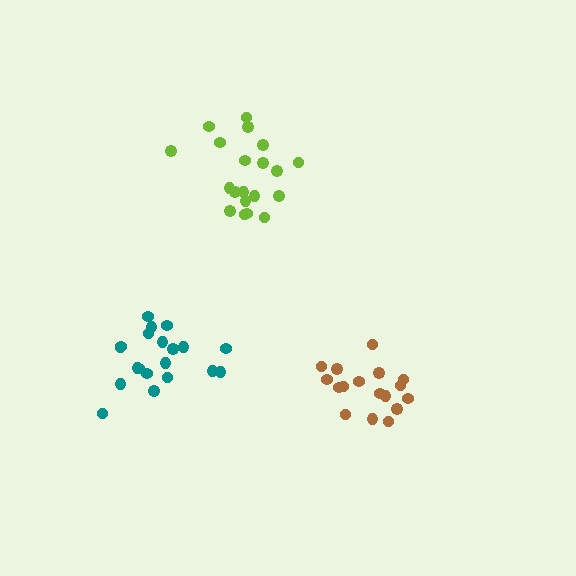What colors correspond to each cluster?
The clusters are colored: brown, teal, lime.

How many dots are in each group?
Group 1: 17 dots, Group 2: 20 dots, Group 3: 20 dots (57 total).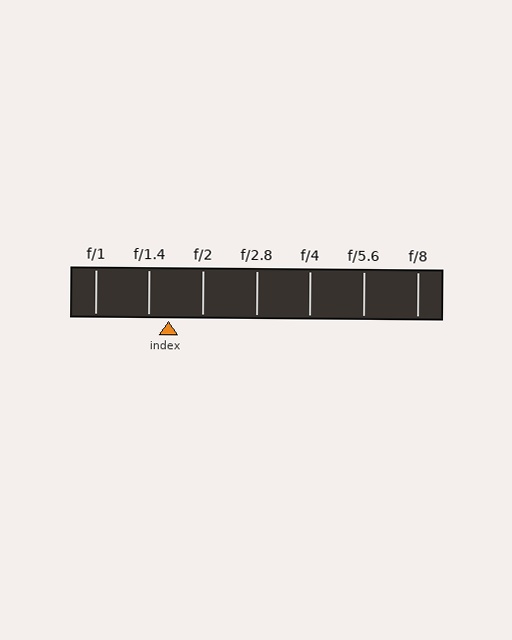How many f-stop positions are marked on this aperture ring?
There are 7 f-stop positions marked.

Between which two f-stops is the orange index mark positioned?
The index mark is between f/1.4 and f/2.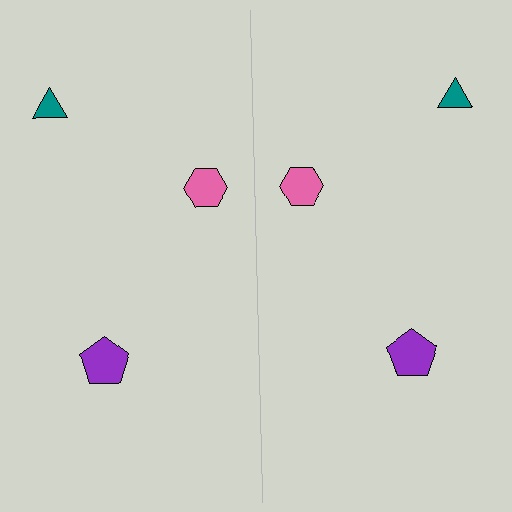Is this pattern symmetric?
Yes, this pattern has bilateral (reflection) symmetry.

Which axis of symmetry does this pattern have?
The pattern has a vertical axis of symmetry running through the center of the image.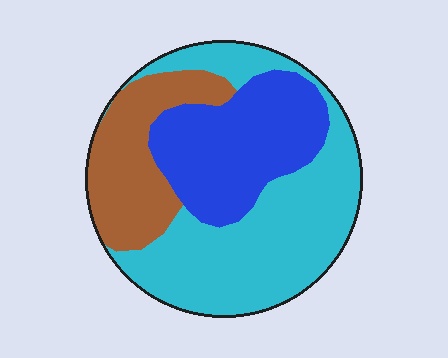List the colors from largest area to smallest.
From largest to smallest: cyan, blue, brown.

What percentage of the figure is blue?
Blue covers about 30% of the figure.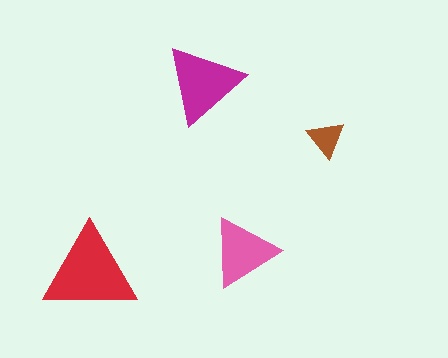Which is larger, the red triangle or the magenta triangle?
The red one.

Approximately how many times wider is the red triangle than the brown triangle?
About 2.5 times wider.